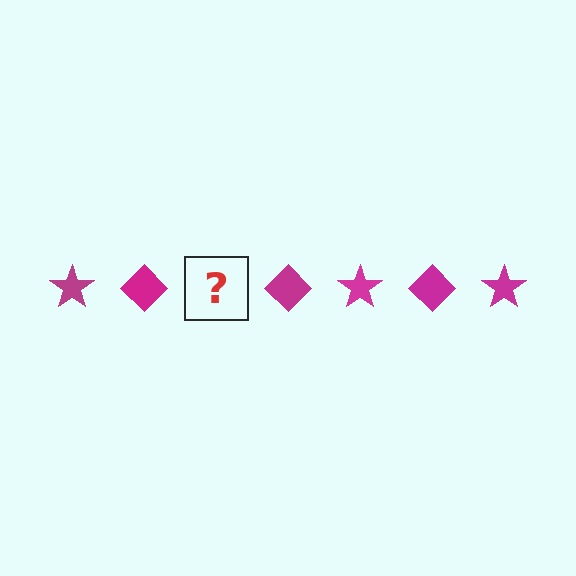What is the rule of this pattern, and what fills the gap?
The rule is that the pattern cycles through star, diamond shapes in magenta. The gap should be filled with a magenta star.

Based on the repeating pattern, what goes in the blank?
The blank should be a magenta star.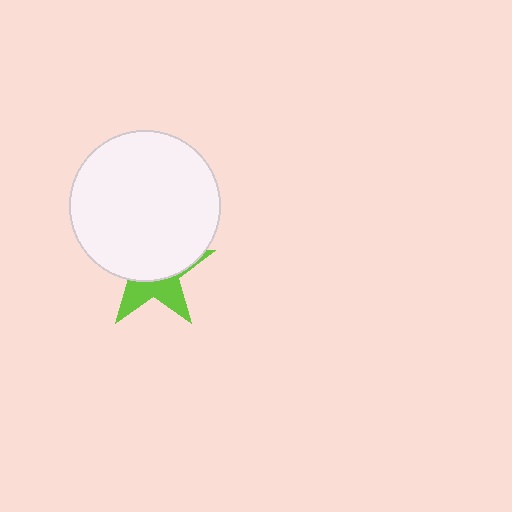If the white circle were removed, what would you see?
You would see the complete lime star.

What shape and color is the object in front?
The object in front is a white circle.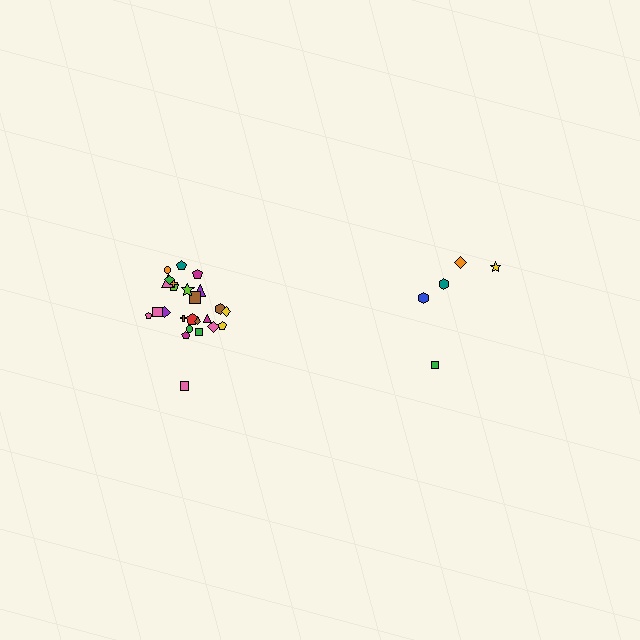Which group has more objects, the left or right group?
The left group.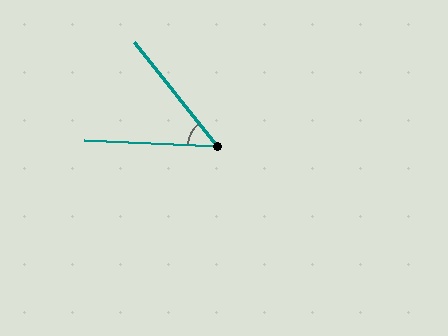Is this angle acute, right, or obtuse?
It is acute.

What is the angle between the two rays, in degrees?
Approximately 49 degrees.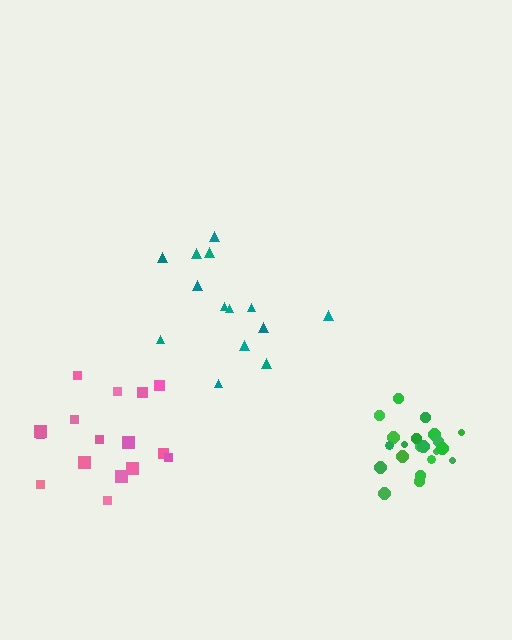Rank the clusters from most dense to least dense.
green, teal, pink.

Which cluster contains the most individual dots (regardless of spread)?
Green (21).